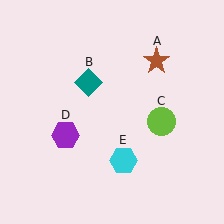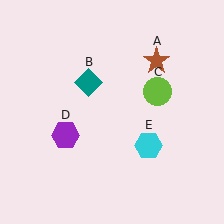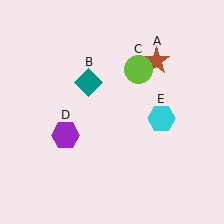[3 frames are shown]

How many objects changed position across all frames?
2 objects changed position: lime circle (object C), cyan hexagon (object E).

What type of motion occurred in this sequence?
The lime circle (object C), cyan hexagon (object E) rotated counterclockwise around the center of the scene.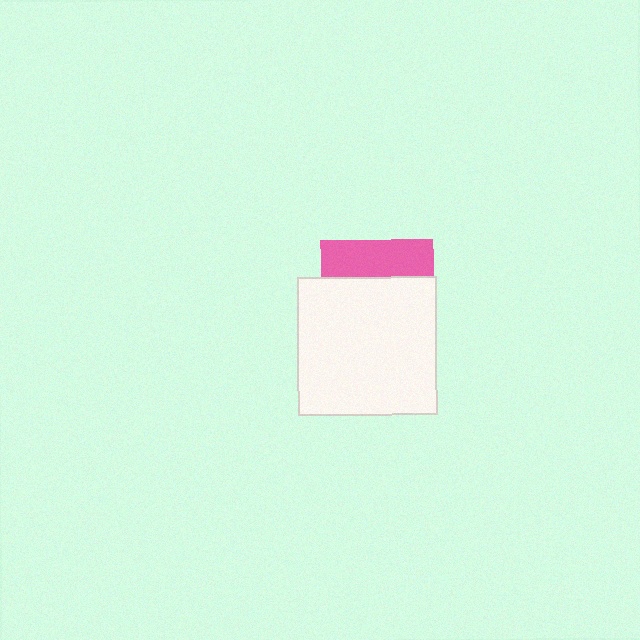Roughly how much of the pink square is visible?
A small part of it is visible (roughly 33%).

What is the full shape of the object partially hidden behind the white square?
The partially hidden object is a pink square.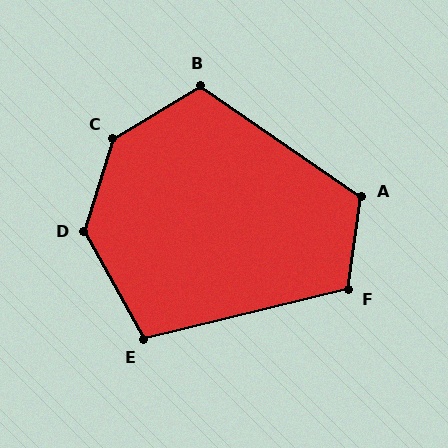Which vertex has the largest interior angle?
C, at approximately 138 degrees.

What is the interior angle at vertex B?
Approximately 114 degrees (obtuse).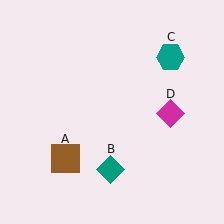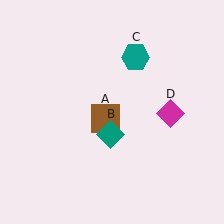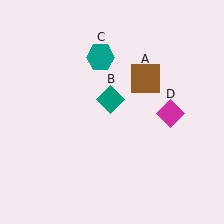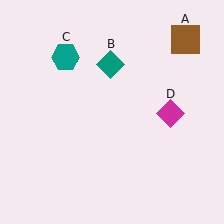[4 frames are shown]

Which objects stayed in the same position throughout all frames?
Magenta diamond (object D) remained stationary.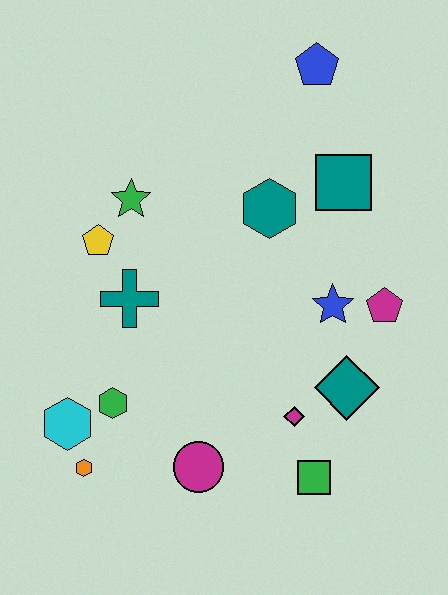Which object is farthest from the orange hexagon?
The blue pentagon is farthest from the orange hexagon.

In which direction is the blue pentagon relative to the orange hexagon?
The blue pentagon is above the orange hexagon.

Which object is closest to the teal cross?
The yellow pentagon is closest to the teal cross.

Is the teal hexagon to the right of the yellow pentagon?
Yes